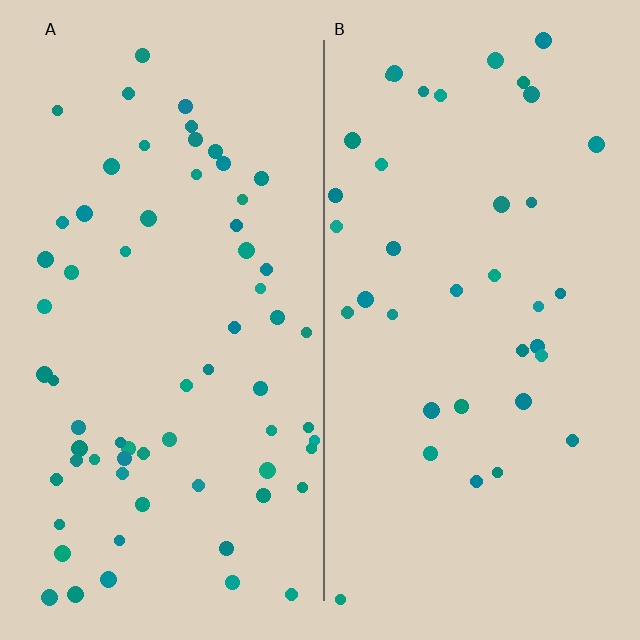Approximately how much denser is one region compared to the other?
Approximately 1.7× — region A over region B.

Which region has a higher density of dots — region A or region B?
A (the left).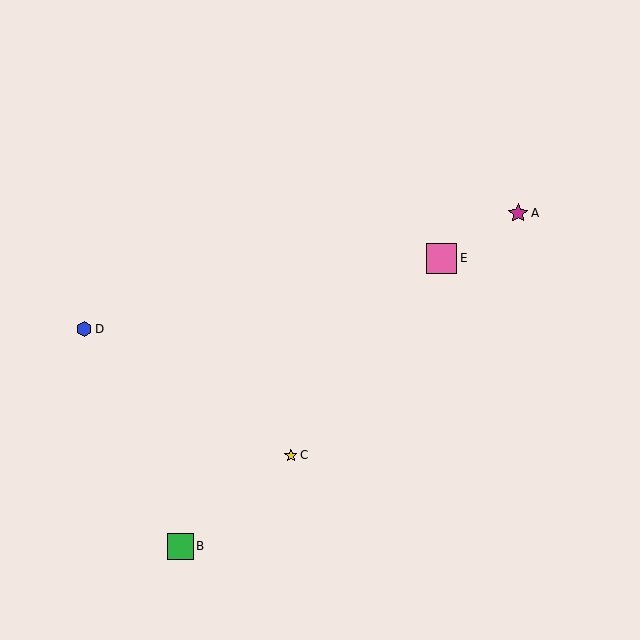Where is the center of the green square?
The center of the green square is at (180, 546).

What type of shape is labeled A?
Shape A is a magenta star.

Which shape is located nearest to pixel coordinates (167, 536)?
The green square (labeled B) at (180, 546) is nearest to that location.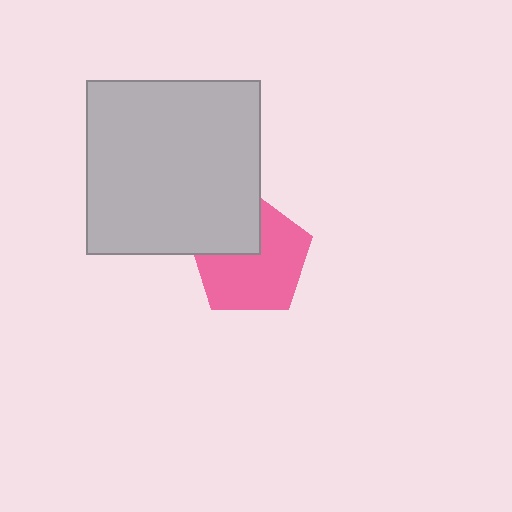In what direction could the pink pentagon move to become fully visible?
The pink pentagon could move toward the lower-right. That would shift it out from behind the light gray square entirely.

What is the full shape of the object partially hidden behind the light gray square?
The partially hidden object is a pink pentagon.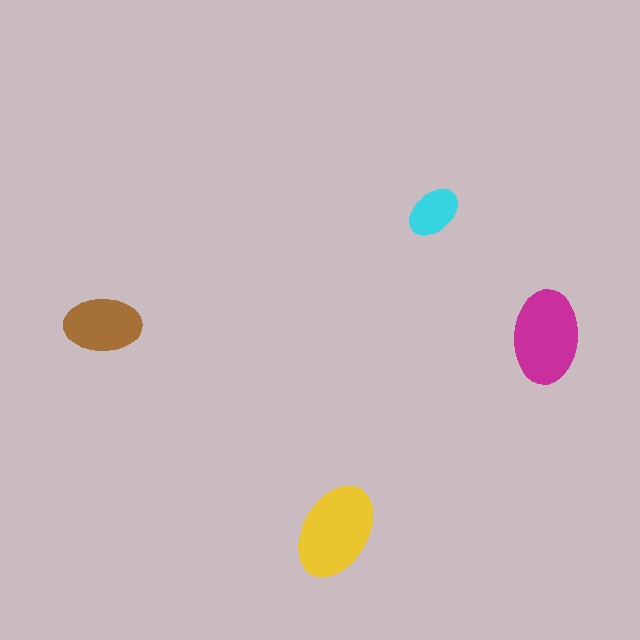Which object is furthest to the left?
The brown ellipse is leftmost.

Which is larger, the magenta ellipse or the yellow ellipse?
The yellow one.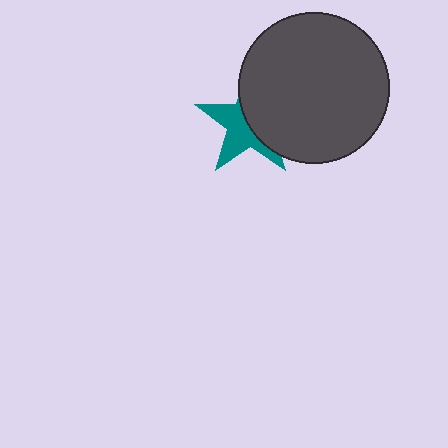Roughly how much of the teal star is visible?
About half of it is visible (roughly 49%).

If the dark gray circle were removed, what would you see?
You would see the complete teal star.